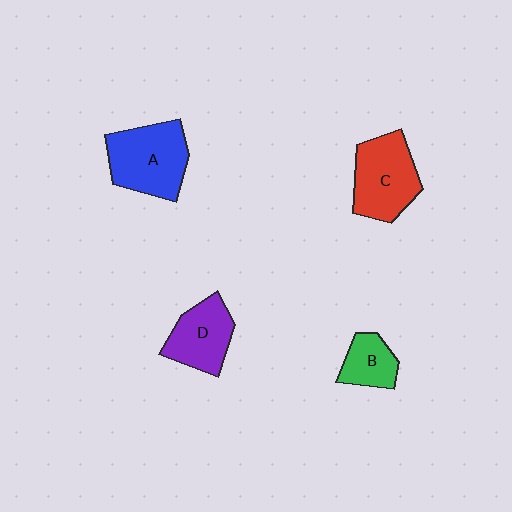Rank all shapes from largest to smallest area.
From largest to smallest: A (blue), C (red), D (purple), B (green).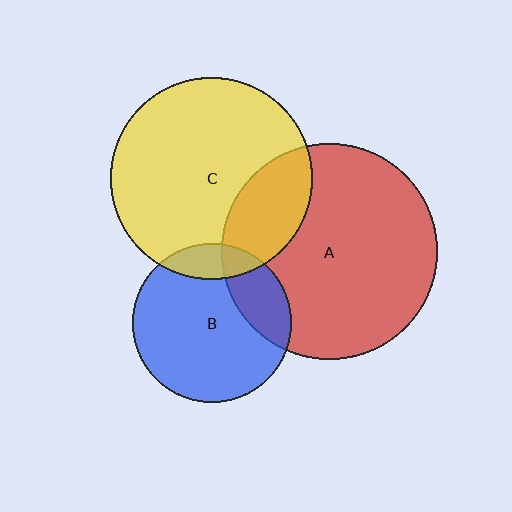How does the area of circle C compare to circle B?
Approximately 1.6 times.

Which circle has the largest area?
Circle A (red).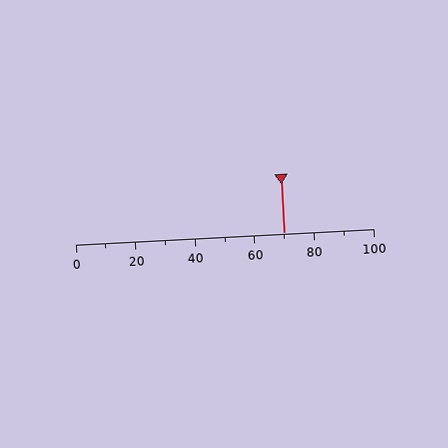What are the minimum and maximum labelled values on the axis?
The axis runs from 0 to 100.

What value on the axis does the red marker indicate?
The marker indicates approximately 70.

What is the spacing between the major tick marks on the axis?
The major ticks are spaced 20 apart.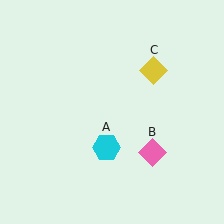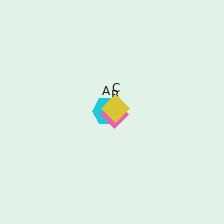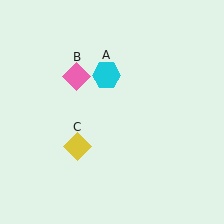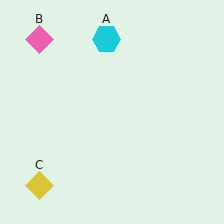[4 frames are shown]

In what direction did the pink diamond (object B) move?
The pink diamond (object B) moved up and to the left.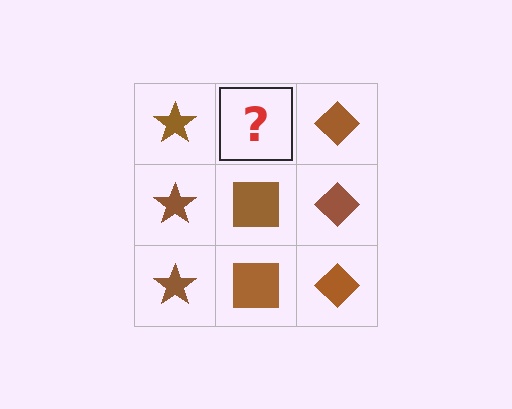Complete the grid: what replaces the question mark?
The question mark should be replaced with a brown square.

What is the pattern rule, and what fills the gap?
The rule is that each column has a consistent shape. The gap should be filled with a brown square.